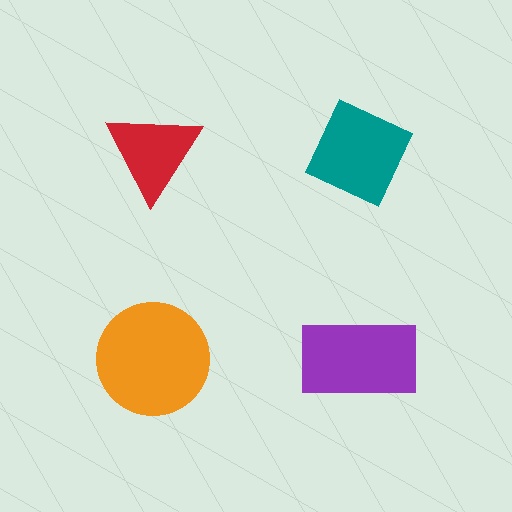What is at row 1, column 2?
A teal diamond.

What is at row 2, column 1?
An orange circle.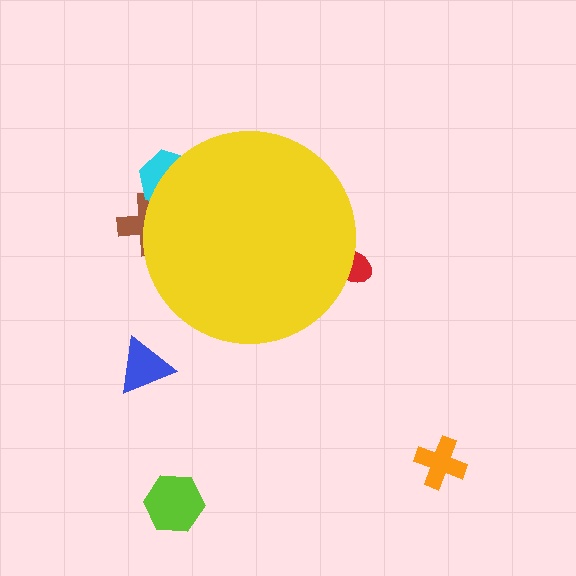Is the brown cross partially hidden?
Yes, the brown cross is partially hidden behind the yellow circle.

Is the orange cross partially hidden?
No, the orange cross is fully visible.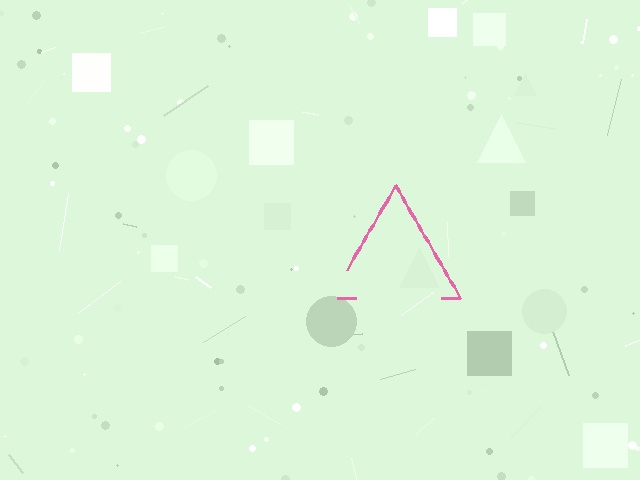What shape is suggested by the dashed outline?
The dashed outline suggests a triangle.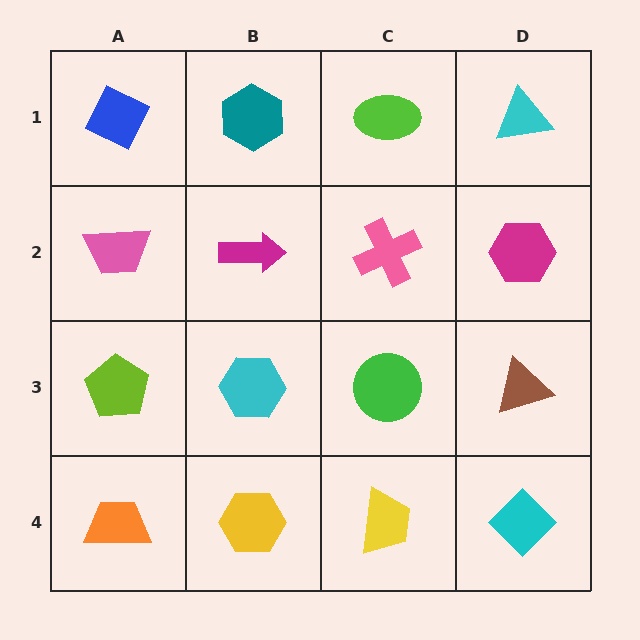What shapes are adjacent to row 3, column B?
A magenta arrow (row 2, column B), a yellow hexagon (row 4, column B), a lime pentagon (row 3, column A), a green circle (row 3, column C).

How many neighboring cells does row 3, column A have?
3.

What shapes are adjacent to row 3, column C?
A pink cross (row 2, column C), a yellow trapezoid (row 4, column C), a cyan hexagon (row 3, column B), a brown triangle (row 3, column D).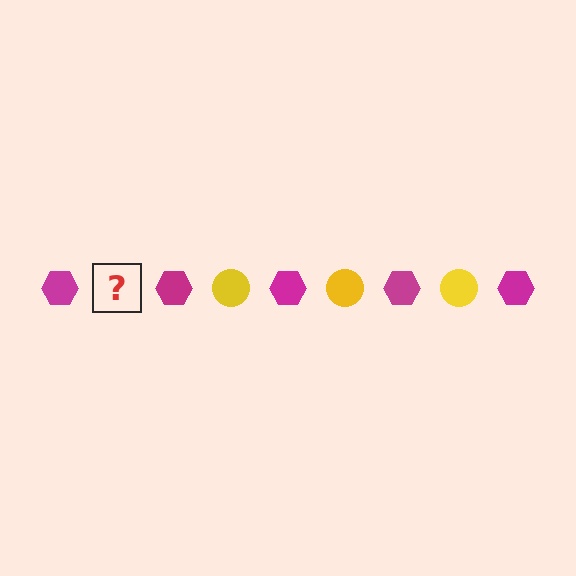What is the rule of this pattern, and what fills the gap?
The rule is that the pattern alternates between magenta hexagon and yellow circle. The gap should be filled with a yellow circle.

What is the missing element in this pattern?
The missing element is a yellow circle.